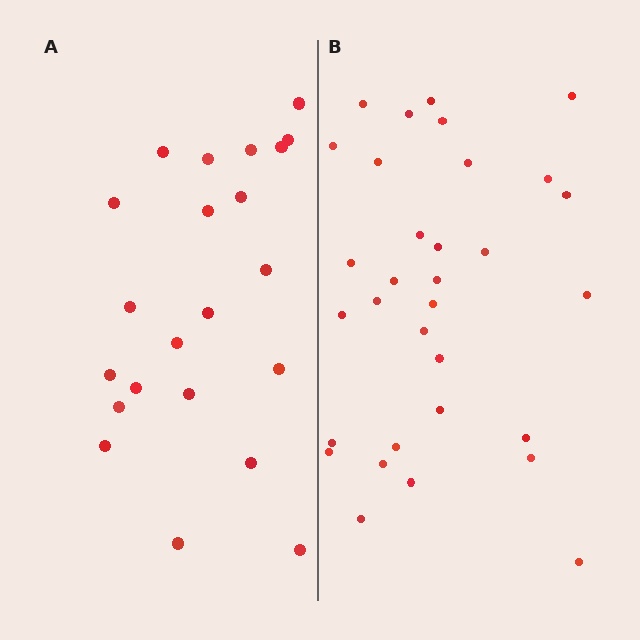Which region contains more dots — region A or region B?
Region B (the right region) has more dots.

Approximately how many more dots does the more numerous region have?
Region B has roughly 10 or so more dots than region A.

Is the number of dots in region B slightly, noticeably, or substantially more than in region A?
Region B has substantially more. The ratio is roughly 1.5 to 1.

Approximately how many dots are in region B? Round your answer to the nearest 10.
About 30 dots. (The exact count is 32, which rounds to 30.)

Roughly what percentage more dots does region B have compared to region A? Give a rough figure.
About 45% more.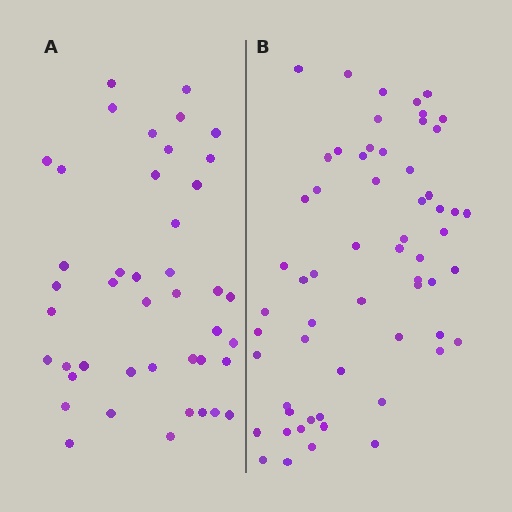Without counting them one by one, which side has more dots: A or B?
Region B (the right region) has more dots.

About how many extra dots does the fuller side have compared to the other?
Region B has approximately 15 more dots than region A.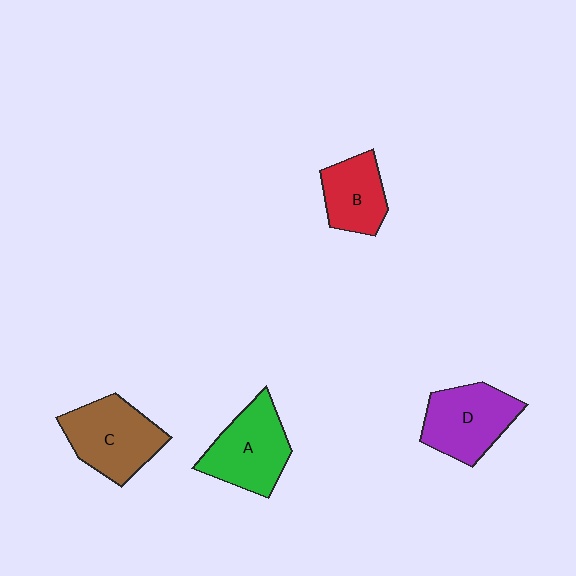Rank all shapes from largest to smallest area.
From largest to smallest: C (brown), A (green), D (purple), B (red).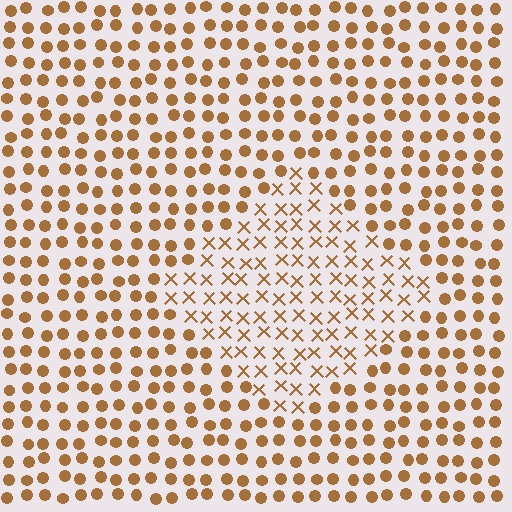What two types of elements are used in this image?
The image uses X marks inside the diamond region and circles outside it.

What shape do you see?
I see a diamond.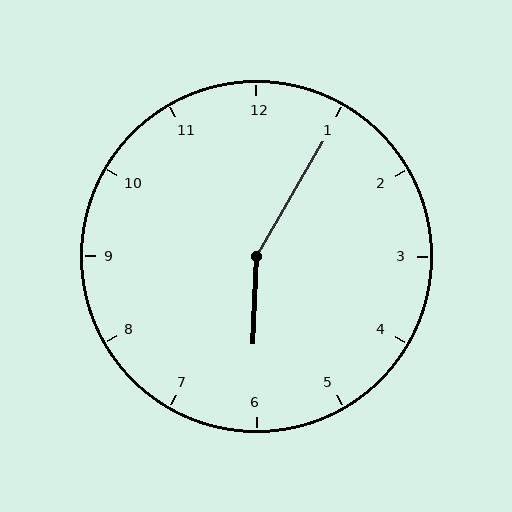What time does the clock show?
6:05.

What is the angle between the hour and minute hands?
Approximately 152 degrees.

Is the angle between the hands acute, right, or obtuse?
It is obtuse.